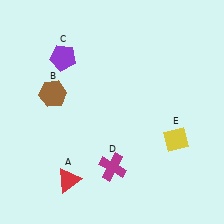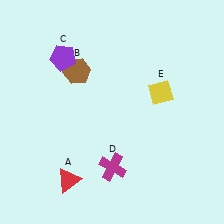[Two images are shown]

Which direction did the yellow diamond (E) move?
The yellow diamond (E) moved up.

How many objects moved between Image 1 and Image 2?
2 objects moved between the two images.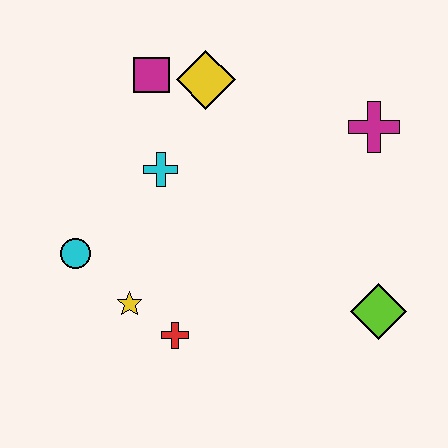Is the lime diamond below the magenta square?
Yes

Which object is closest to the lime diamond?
The magenta cross is closest to the lime diamond.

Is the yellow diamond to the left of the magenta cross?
Yes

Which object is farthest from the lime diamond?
The magenta square is farthest from the lime diamond.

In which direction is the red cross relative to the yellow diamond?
The red cross is below the yellow diamond.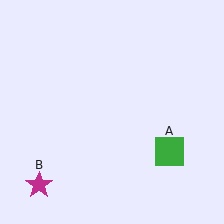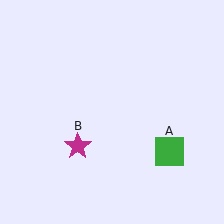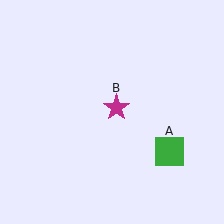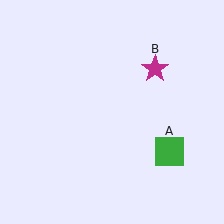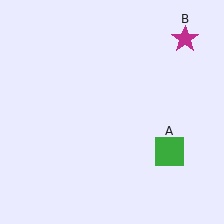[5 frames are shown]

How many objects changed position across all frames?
1 object changed position: magenta star (object B).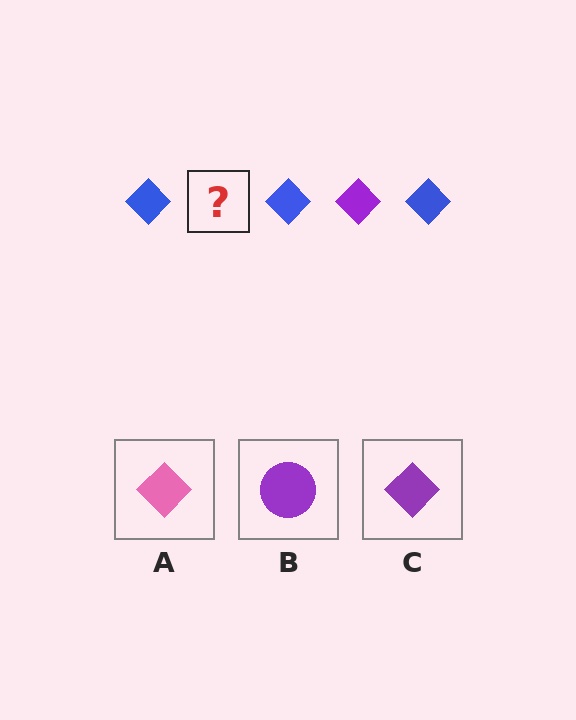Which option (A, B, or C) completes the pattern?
C.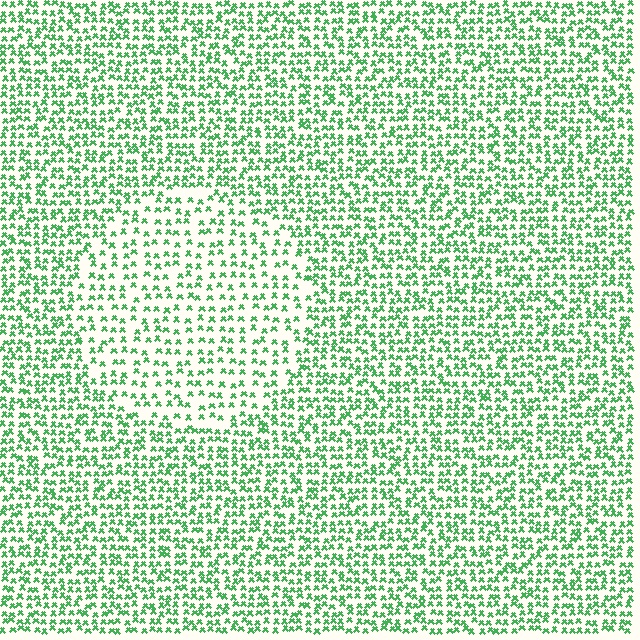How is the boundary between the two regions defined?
The boundary is defined by a change in element density (approximately 1.7x ratio). All elements are the same color, size, and shape.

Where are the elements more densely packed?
The elements are more densely packed outside the circle boundary.